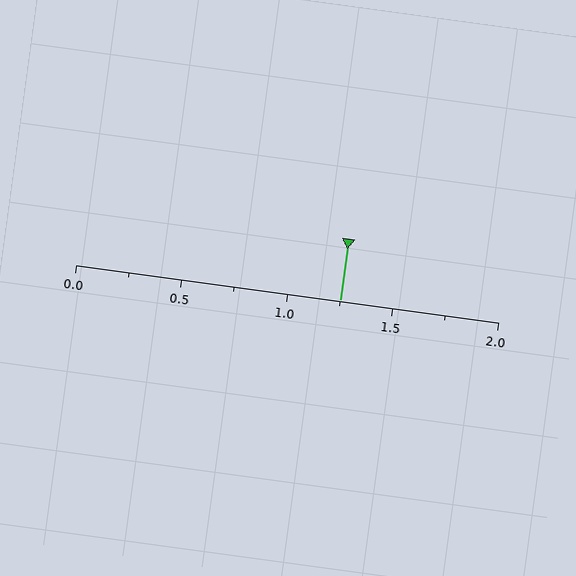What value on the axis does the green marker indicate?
The marker indicates approximately 1.25.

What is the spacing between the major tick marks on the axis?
The major ticks are spaced 0.5 apart.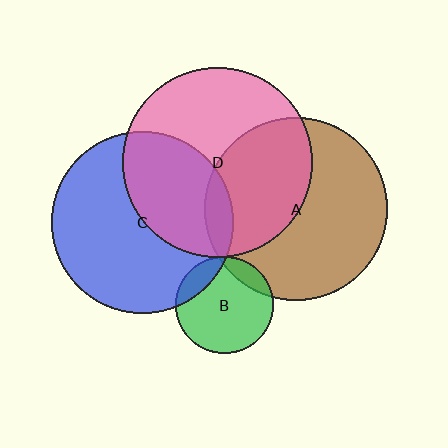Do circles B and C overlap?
Yes.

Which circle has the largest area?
Circle D (pink).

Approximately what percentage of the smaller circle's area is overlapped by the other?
Approximately 15%.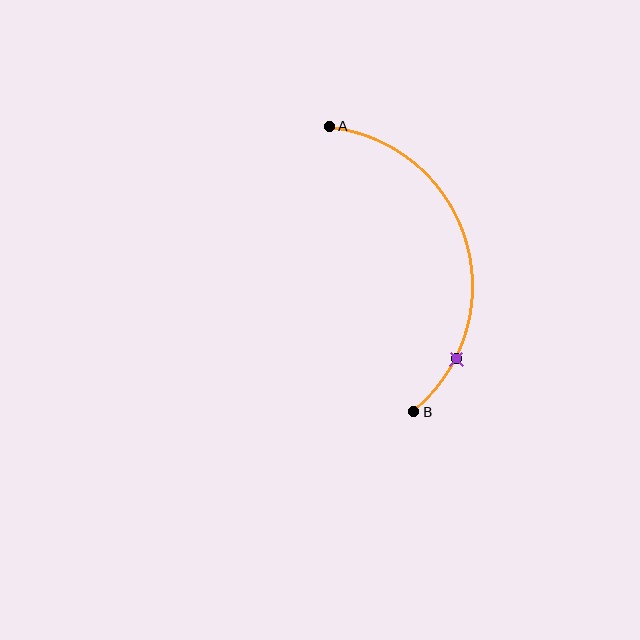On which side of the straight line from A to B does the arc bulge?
The arc bulges to the right of the straight line connecting A and B.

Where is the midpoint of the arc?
The arc midpoint is the point on the curve farthest from the straight line joining A and B. It sits to the right of that line.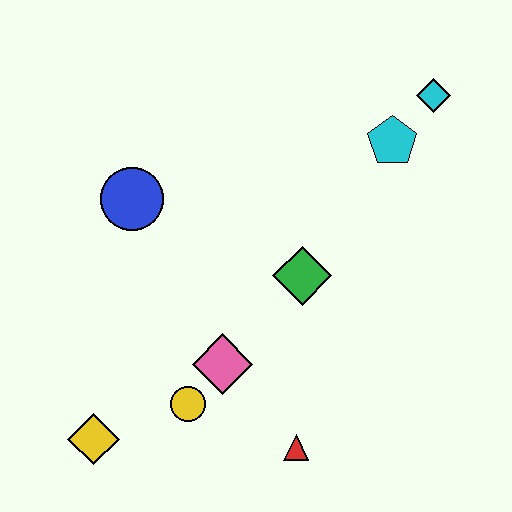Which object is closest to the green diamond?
The pink diamond is closest to the green diamond.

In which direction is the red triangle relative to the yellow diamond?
The red triangle is to the right of the yellow diamond.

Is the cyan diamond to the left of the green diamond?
No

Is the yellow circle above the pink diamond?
No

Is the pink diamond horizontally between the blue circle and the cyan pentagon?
Yes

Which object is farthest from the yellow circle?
The cyan diamond is farthest from the yellow circle.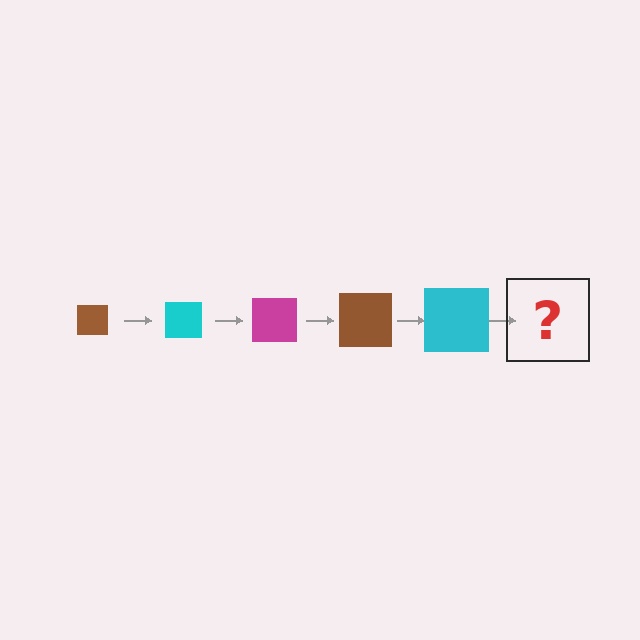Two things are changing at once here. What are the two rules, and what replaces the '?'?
The two rules are that the square grows larger each step and the color cycles through brown, cyan, and magenta. The '?' should be a magenta square, larger than the previous one.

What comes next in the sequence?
The next element should be a magenta square, larger than the previous one.